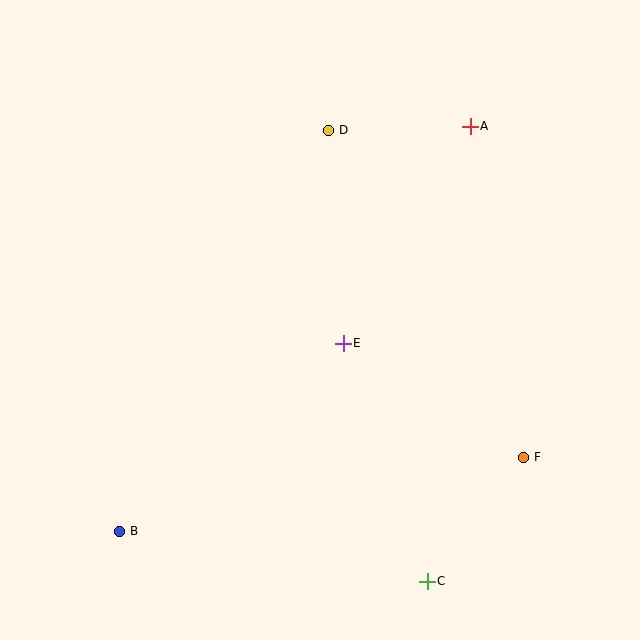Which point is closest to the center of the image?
Point E at (343, 343) is closest to the center.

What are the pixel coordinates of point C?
Point C is at (427, 581).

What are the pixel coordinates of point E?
Point E is at (343, 343).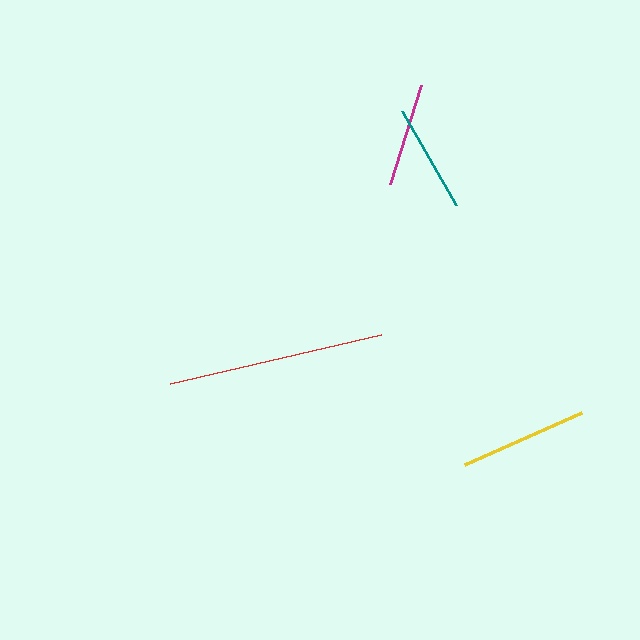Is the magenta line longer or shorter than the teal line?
The teal line is longer than the magenta line.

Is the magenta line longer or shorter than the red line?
The red line is longer than the magenta line.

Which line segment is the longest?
The red line is the longest at approximately 216 pixels.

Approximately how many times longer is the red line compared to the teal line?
The red line is approximately 2.0 times the length of the teal line.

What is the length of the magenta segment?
The magenta segment is approximately 103 pixels long.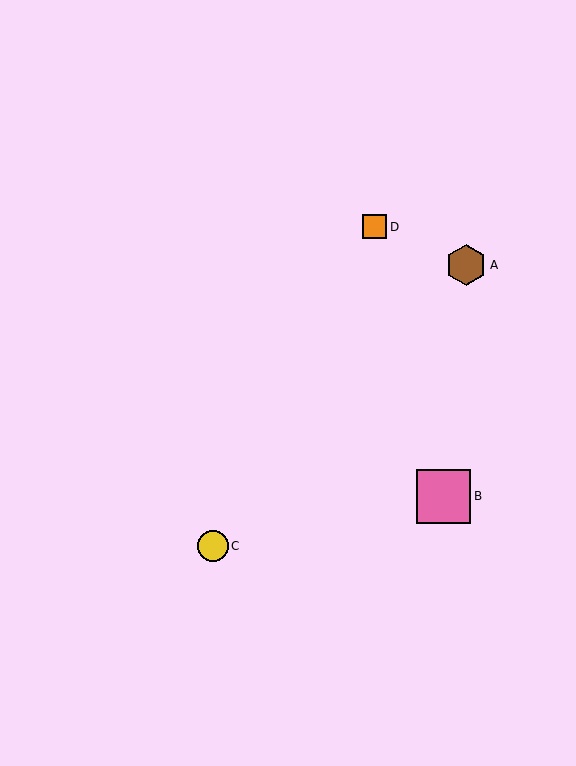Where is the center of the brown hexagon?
The center of the brown hexagon is at (466, 265).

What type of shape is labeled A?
Shape A is a brown hexagon.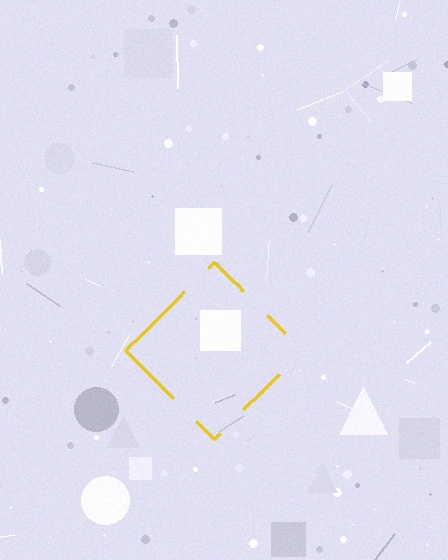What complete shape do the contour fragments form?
The contour fragments form a diamond.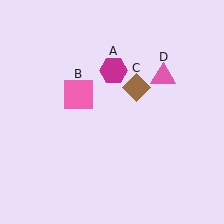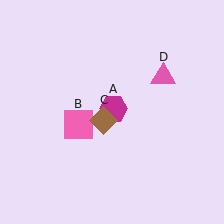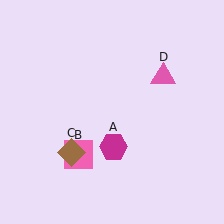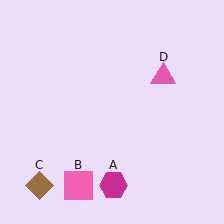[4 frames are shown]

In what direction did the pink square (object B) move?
The pink square (object B) moved down.